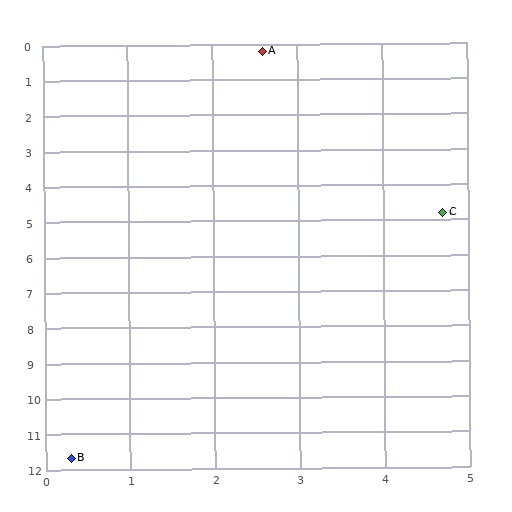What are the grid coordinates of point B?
Point B is at approximately (0.3, 11.7).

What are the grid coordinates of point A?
Point A is at approximately (2.6, 0.2).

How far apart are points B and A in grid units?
Points B and A are about 11.7 grid units apart.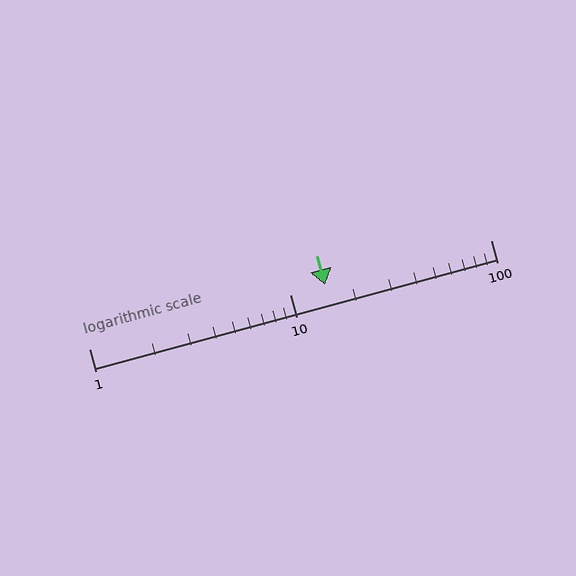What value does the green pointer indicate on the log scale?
The pointer indicates approximately 15.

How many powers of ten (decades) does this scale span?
The scale spans 2 decades, from 1 to 100.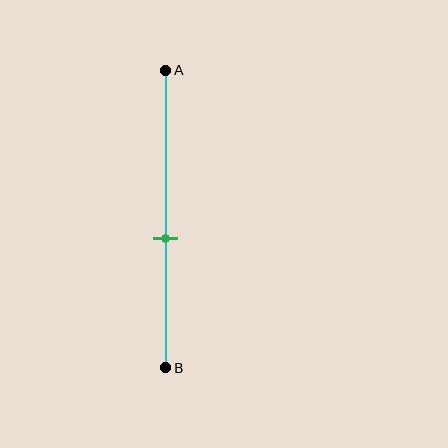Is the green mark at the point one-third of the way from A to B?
No, the mark is at about 55% from A, not at the 33% one-third point.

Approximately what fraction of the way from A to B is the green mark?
The green mark is approximately 55% of the way from A to B.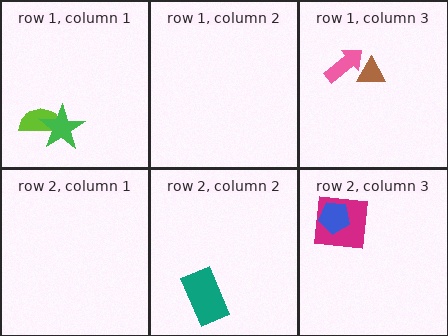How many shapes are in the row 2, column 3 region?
2.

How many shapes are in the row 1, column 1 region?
2.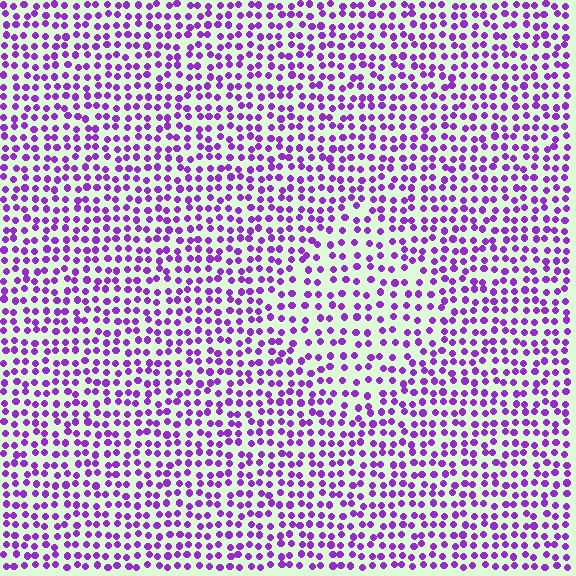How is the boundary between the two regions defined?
The boundary is defined by a change in element density (approximately 1.5x ratio). All elements are the same color, size, and shape.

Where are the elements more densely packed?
The elements are more densely packed outside the diamond boundary.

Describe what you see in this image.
The image contains small purple elements arranged at two different densities. A diamond-shaped region is visible where the elements are less densely packed than the surrounding area.